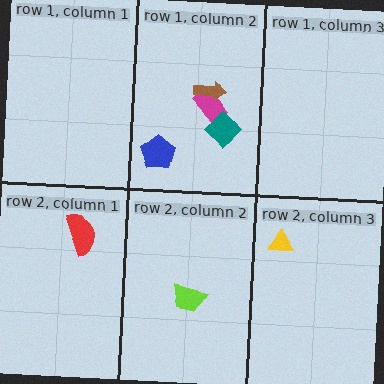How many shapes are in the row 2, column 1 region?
1.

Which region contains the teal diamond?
The row 1, column 2 region.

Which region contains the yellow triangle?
The row 2, column 3 region.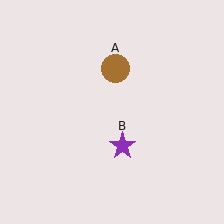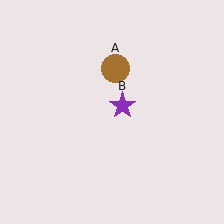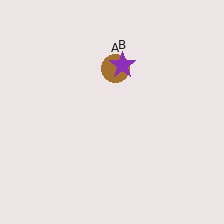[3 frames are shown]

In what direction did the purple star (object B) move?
The purple star (object B) moved up.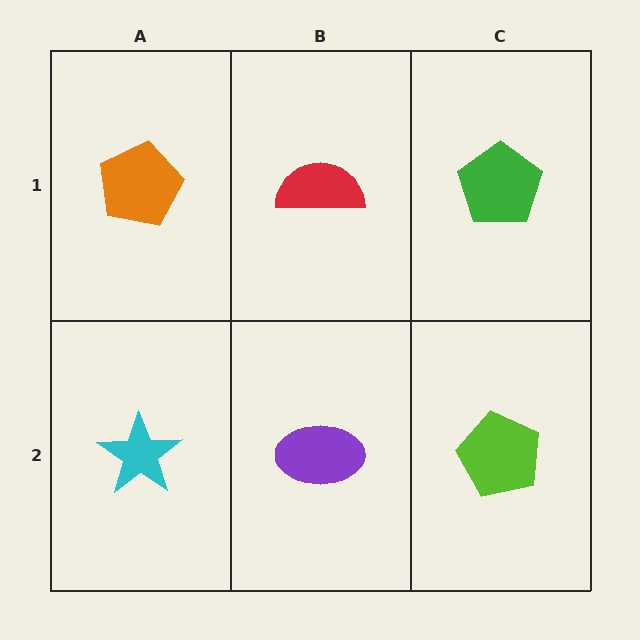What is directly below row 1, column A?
A cyan star.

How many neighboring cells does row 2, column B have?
3.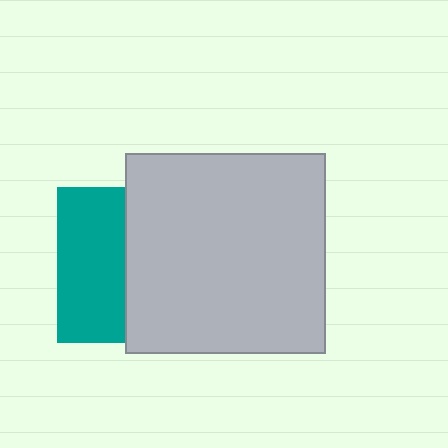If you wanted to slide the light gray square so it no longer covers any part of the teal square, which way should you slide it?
Slide it right — that is the most direct way to separate the two shapes.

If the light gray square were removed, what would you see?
You would see the complete teal square.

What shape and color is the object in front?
The object in front is a light gray square.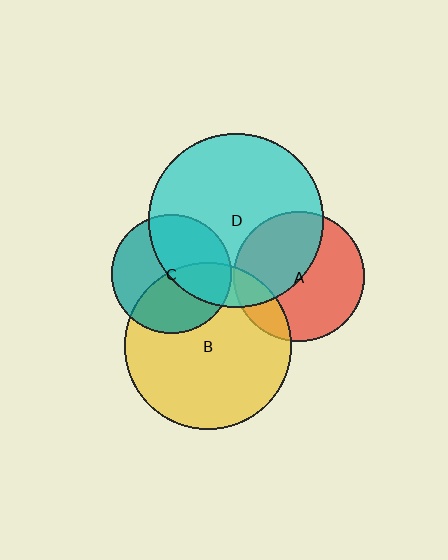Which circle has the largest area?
Circle D (cyan).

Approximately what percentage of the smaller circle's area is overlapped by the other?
Approximately 15%.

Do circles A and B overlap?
Yes.